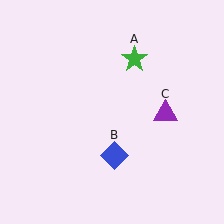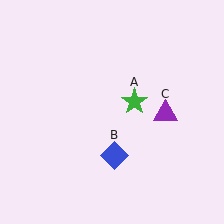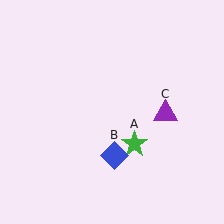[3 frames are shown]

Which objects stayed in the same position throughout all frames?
Blue diamond (object B) and purple triangle (object C) remained stationary.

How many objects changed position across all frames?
1 object changed position: green star (object A).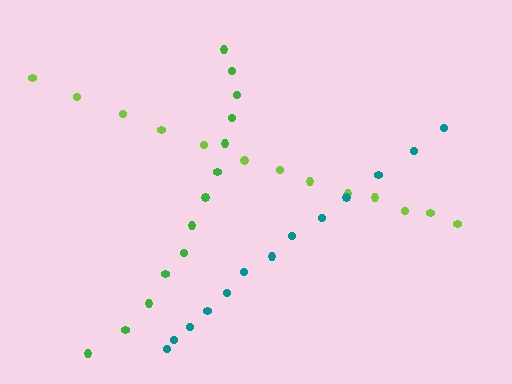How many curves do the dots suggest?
There are 3 distinct paths.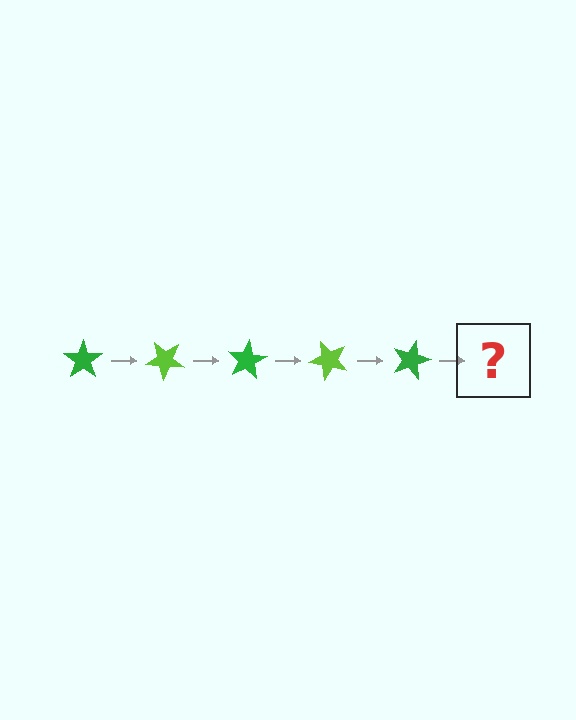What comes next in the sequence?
The next element should be a lime star, rotated 200 degrees from the start.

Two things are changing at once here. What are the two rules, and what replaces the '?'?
The two rules are that it rotates 40 degrees each step and the color cycles through green and lime. The '?' should be a lime star, rotated 200 degrees from the start.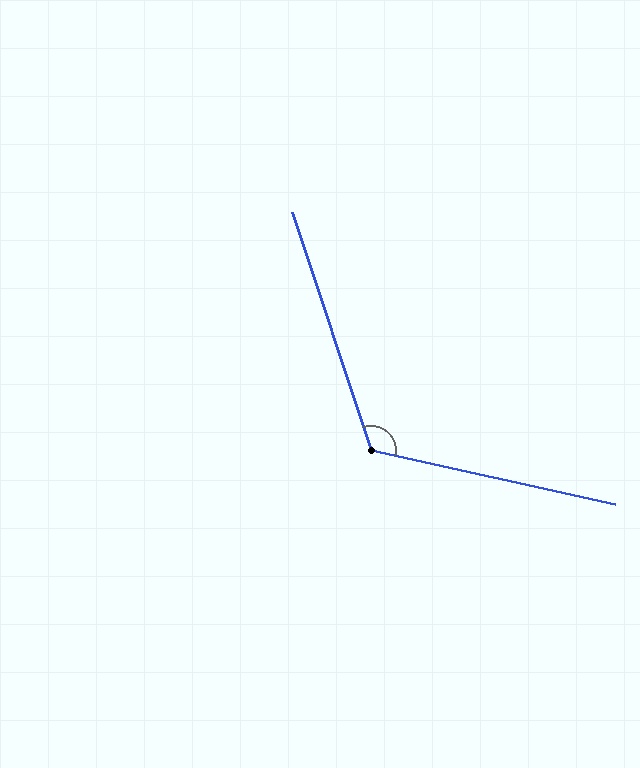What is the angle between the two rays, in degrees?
Approximately 121 degrees.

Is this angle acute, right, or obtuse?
It is obtuse.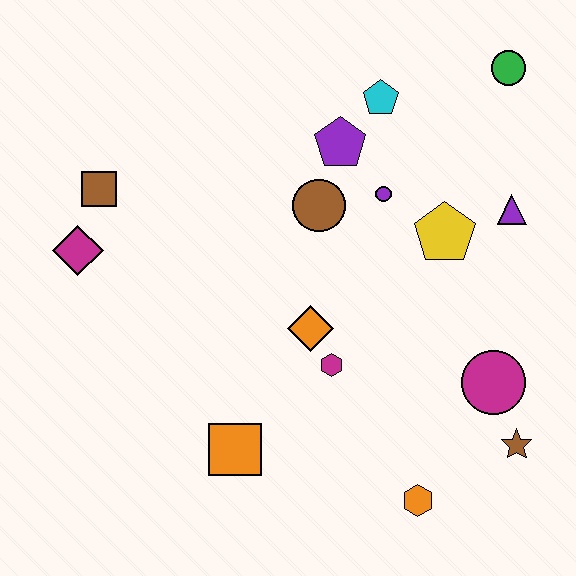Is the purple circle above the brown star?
Yes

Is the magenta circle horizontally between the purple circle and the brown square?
No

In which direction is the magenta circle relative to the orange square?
The magenta circle is to the right of the orange square.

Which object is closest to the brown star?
The magenta circle is closest to the brown star.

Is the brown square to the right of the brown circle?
No